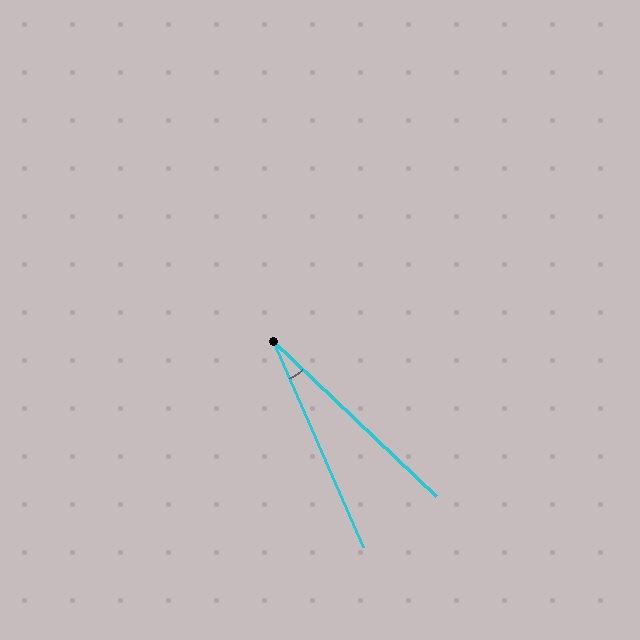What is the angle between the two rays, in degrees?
Approximately 23 degrees.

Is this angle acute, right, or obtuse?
It is acute.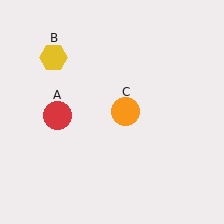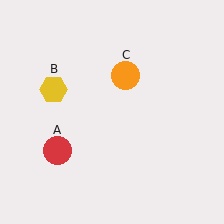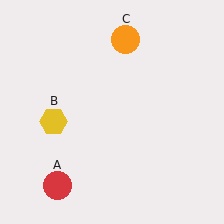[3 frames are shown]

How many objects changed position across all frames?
3 objects changed position: red circle (object A), yellow hexagon (object B), orange circle (object C).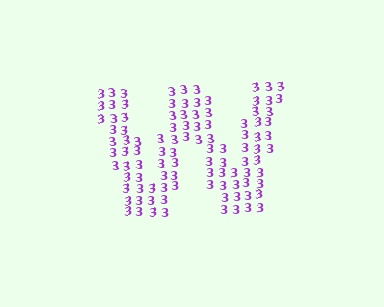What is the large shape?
The large shape is the letter W.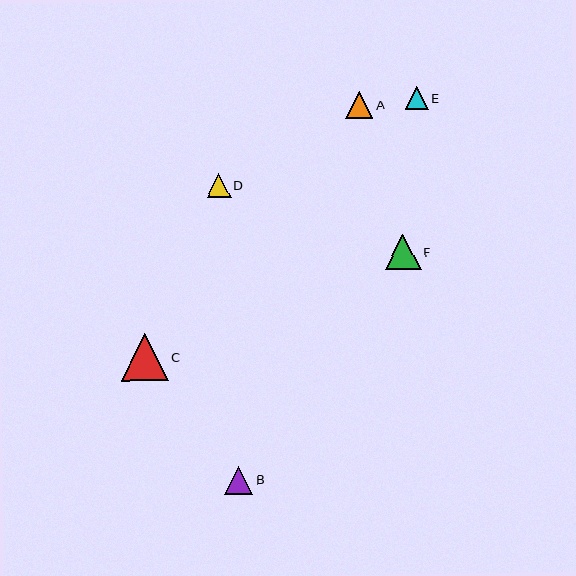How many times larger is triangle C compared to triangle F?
Triangle C is approximately 1.3 times the size of triangle F.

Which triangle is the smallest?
Triangle E is the smallest with a size of approximately 23 pixels.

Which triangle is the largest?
Triangle C is the largest with a size of approximately 47 pixels.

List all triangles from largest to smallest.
From largest to smallest: C, F, B, A, D, E.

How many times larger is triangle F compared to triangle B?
Triangle F is approximately 1.3 times the size of triangle B.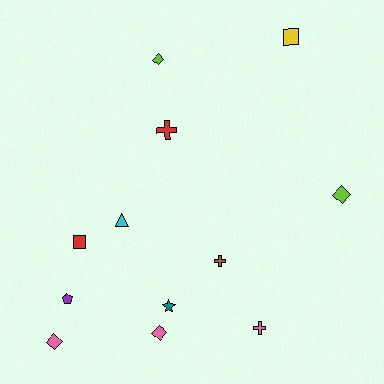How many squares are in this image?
There are 2 squares.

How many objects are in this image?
There are 12 objects.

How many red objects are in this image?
There are 2 red objects.